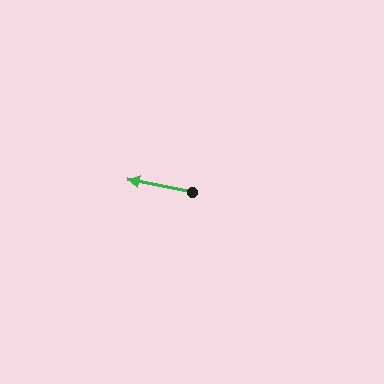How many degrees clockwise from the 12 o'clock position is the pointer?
Approximately 281 degrees.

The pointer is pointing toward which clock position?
Roughly 9 o'clock.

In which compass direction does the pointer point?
West.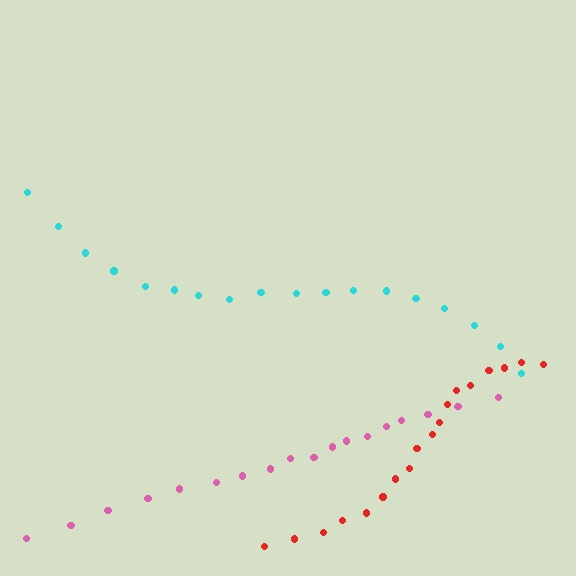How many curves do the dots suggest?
There are 3 distinct paths.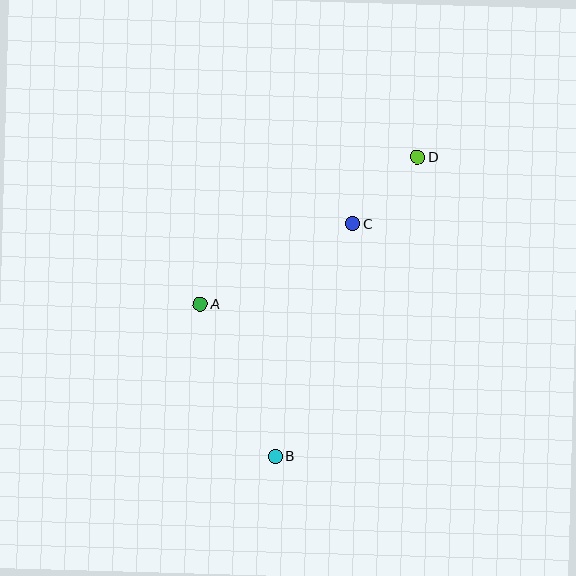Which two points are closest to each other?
Points C and D are closest to each other.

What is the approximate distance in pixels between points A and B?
The distance between A and B is approximately 170 pixels.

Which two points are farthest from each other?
Points B and D are farthest from each other.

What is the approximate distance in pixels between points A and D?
The distance between A and D is approximately 262 pixels.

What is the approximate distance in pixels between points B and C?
The distance between B and C is approximately 245 pixels.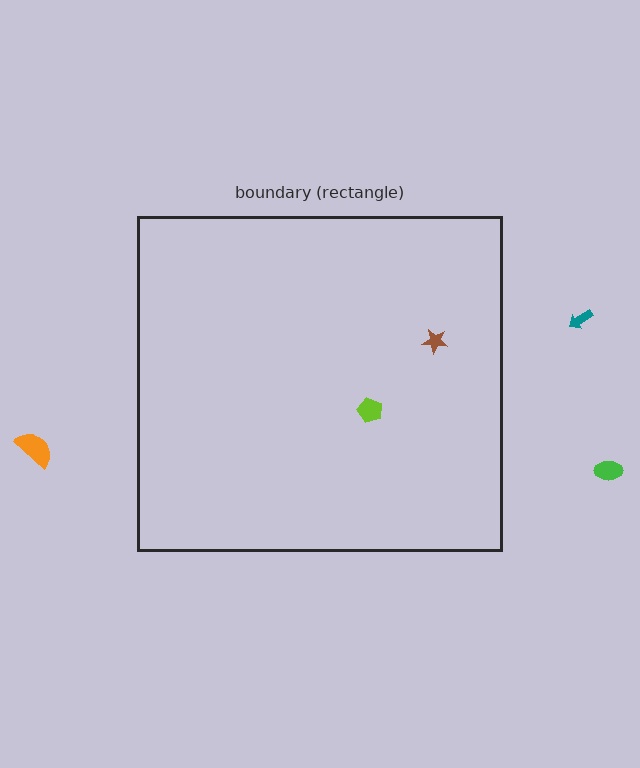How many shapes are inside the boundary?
2 inside, 3 outside.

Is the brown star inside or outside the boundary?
Inside.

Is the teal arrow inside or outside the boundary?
Outside.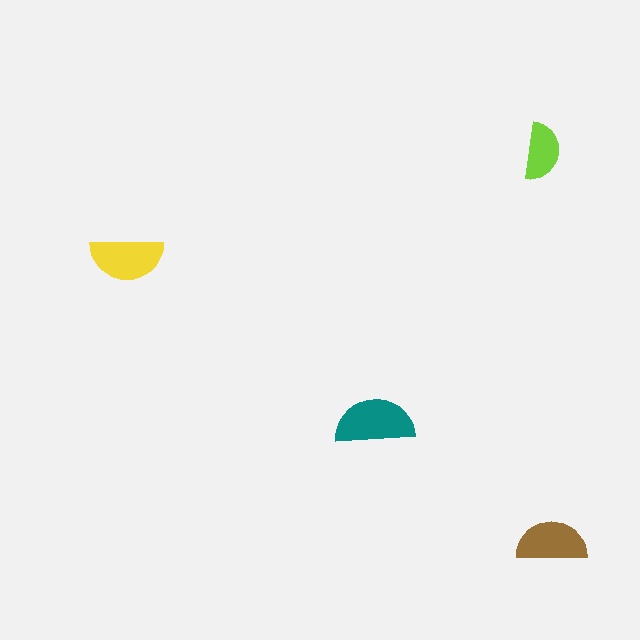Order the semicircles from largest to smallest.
the teal one, the yellow one, the brown one, the lime one.